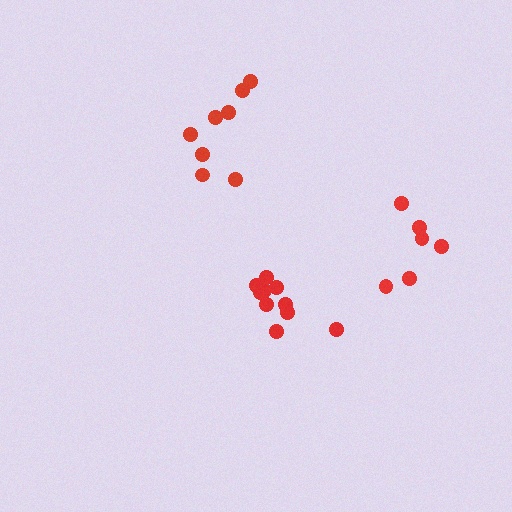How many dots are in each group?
Group 1: 10 dots, Group 2: 8 dots, Group 3: 6 dots (24 total).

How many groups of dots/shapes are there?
There are 3 groups.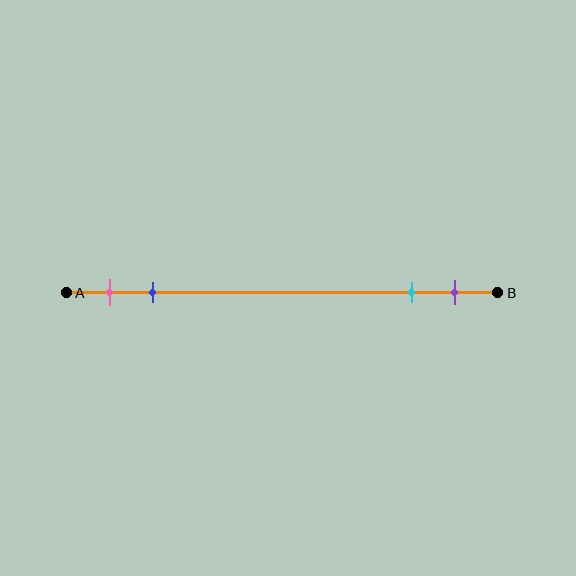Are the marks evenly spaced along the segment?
No, the marks are not evenly spaced.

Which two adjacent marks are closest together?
The cyan and purple marks are the closest adjacent pair.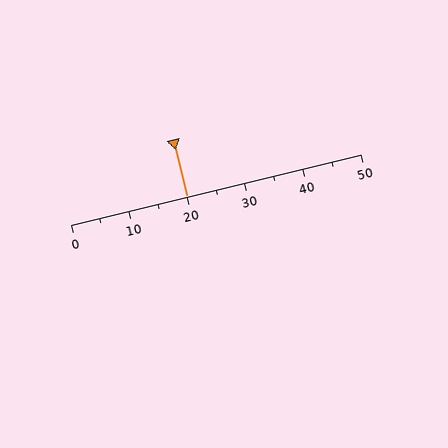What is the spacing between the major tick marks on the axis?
The major ticks are spaced 10 apart.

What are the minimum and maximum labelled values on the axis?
The axis runs from 0 to 50.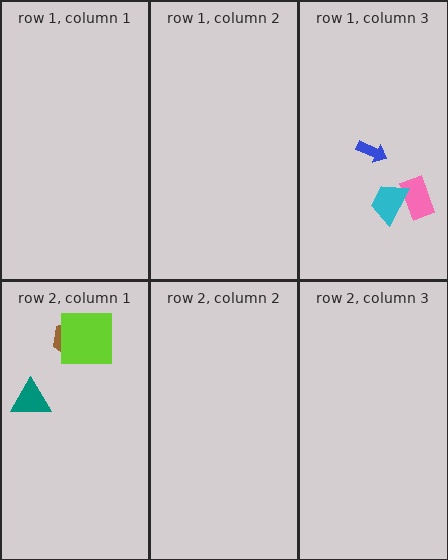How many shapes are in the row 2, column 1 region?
3.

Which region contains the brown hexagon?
The row 2, column 1 region.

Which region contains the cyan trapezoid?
The row 1, column 3 region.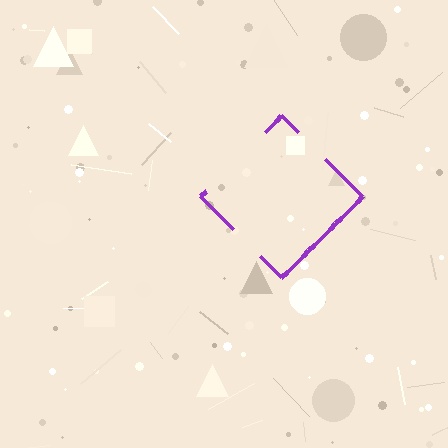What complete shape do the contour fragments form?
The contour fragments form a diamond.